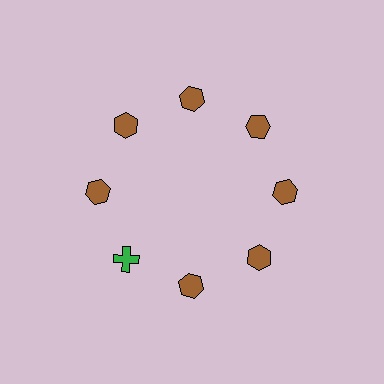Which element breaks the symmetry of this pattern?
The green cross at roughly the 8 o'clock position breaks the symmetry. All other shapes are brown hexagons.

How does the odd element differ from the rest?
It differs in both color (green instead of brown) and shape (cross instead of hexagon).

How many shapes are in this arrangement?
There are 8 shapes arranged in a ring pattern.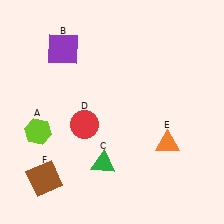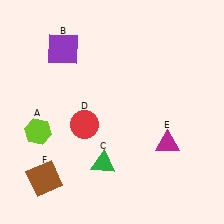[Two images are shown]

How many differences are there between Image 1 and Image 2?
There is 1 difference between the two images.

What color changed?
The triangle (E) changed from orange in Image 1 to magenta in Image 2.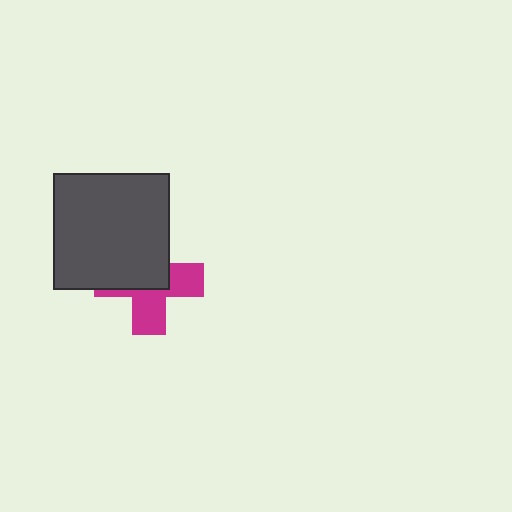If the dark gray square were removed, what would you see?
You would see the complete magenta cross.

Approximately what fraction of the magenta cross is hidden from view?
Roughly 52% of the magenta cross is hidden behind the dark gray square.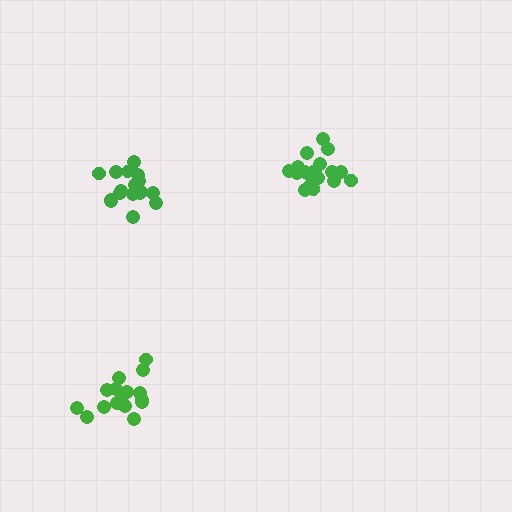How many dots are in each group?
Group 1: 16 dots, Group 2: 18 dots, Group 3: 17 dots (51 total).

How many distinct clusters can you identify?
There are 3 distinct clusters.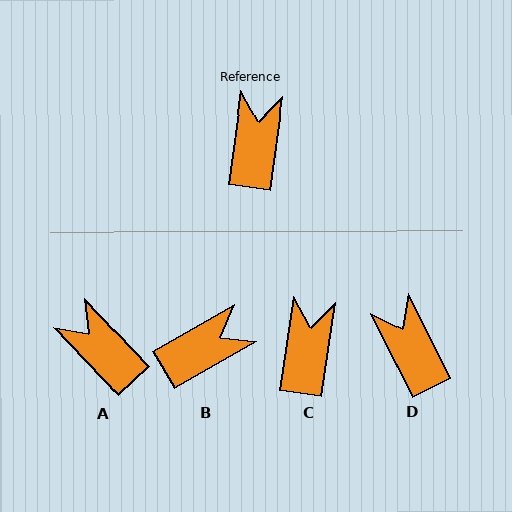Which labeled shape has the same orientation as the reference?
C.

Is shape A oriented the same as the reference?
No, it is off by about 51 degrees.